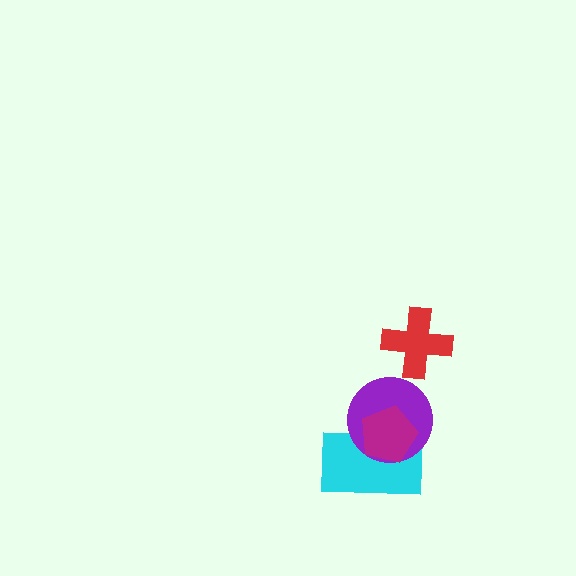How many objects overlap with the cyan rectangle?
2 objects overlap with the cyan rectangle.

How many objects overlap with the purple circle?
2 objects overlap with the purple circle.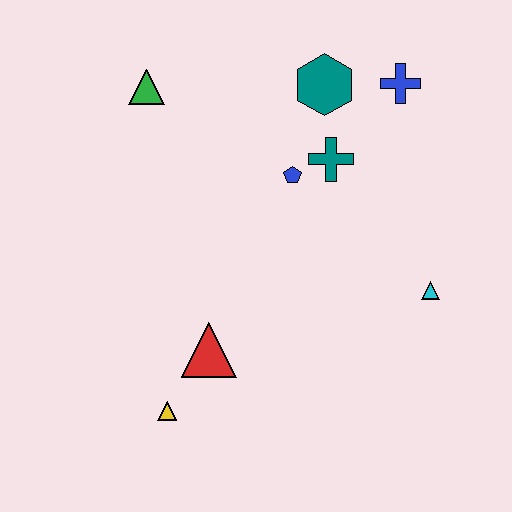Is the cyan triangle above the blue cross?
No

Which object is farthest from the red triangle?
The blue cross is farthest from the red triangle.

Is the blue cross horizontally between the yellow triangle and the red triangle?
No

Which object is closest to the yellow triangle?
The red triangle is closest to the yellow triangle.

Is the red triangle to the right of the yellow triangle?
Yes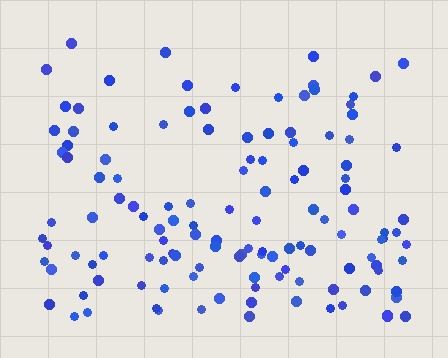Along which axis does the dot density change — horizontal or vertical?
Vertical.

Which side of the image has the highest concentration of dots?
The bottom.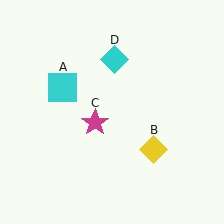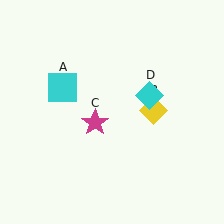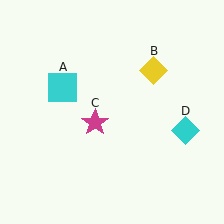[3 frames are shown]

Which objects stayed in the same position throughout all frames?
Cyan square (object A) and magenta star (object C) remained stationary.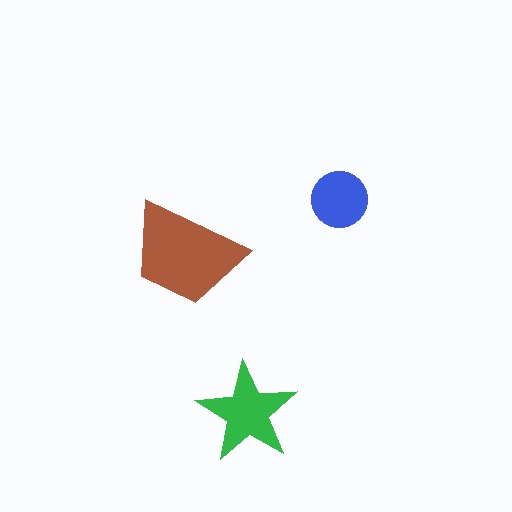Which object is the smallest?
The blue circle.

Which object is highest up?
The blue circle is topmost.